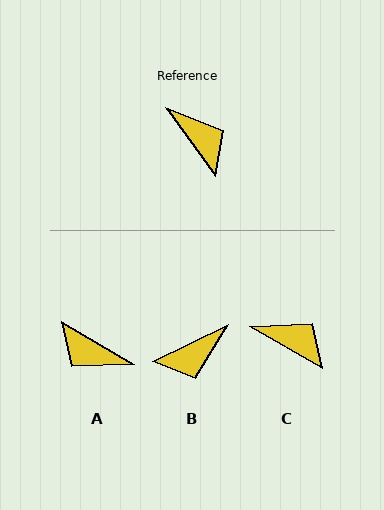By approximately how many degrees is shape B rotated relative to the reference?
Approximately 100 degrees clockwise.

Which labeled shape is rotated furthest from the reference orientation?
A, about 157 degrees away.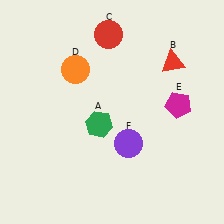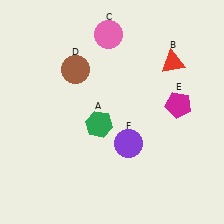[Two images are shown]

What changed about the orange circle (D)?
In Image 1, D is orange. In Image 2, it changed to brown.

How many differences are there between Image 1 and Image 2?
There are 2 differences between the two images.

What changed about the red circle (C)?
In Image 1, C is red. In Image 2, it changed to pink.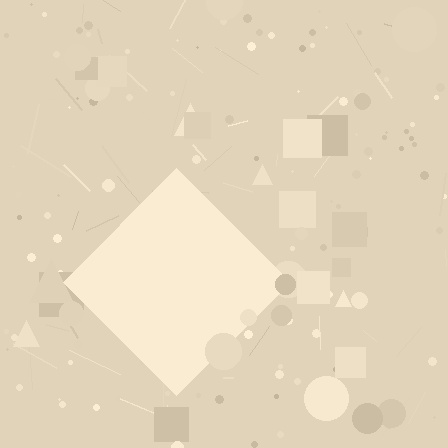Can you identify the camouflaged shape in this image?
The camouflaged shape is a diamond.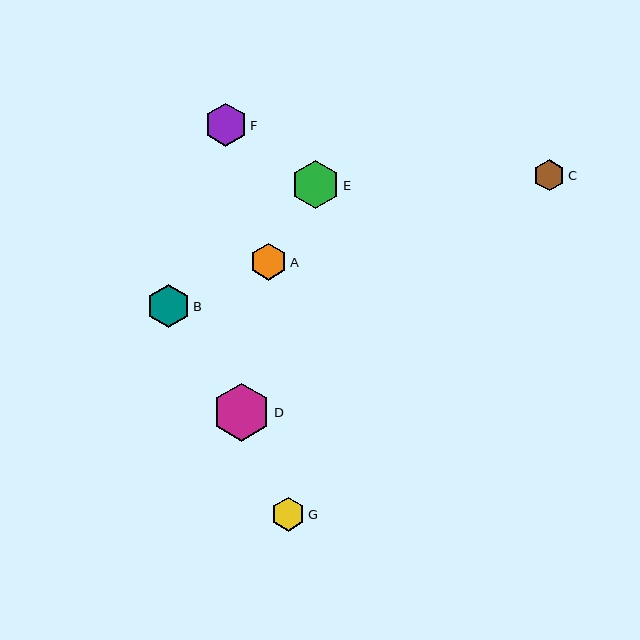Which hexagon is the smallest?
Hexagon C is the smallest with a size of approximately 31 pixels.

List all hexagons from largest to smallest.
From largest to smallest: D, E, B, F, A, G, C.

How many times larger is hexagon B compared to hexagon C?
Hexagon B is approximately 1.4 times the size of hexagon C.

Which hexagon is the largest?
Hexagon D is the largest with a size of approximately 58 pixels.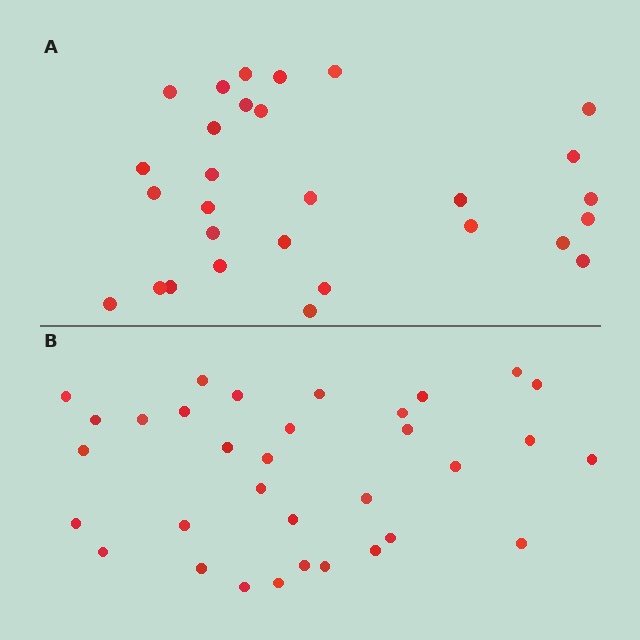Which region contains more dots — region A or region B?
Region B (the bottom region) has more dots.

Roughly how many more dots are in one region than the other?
Region B has about 4 more dots than region A.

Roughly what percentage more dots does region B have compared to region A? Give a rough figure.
About 15% more.